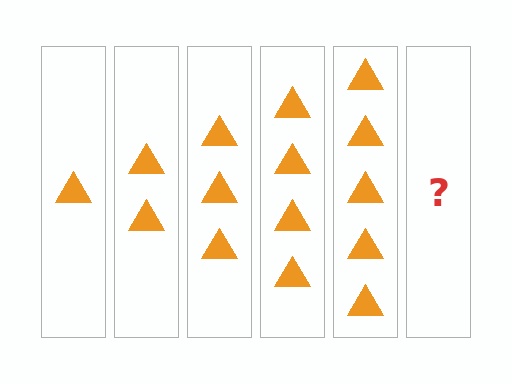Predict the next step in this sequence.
The next step is 6 triangles.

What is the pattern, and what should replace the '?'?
The pattern is that each step adds one more triangle. The '?' should be 6 triangles.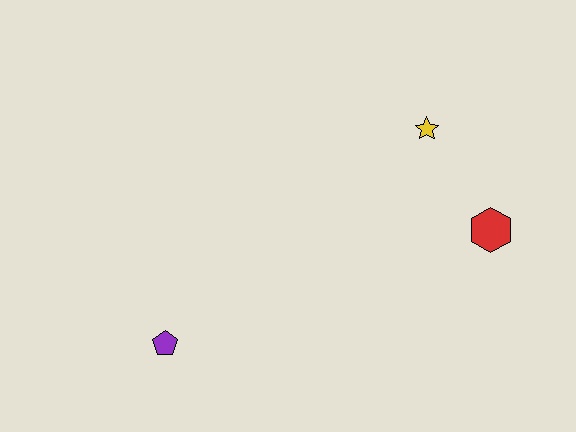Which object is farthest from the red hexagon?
The purple pentagon is farthest from the red hexagon.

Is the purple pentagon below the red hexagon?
Yes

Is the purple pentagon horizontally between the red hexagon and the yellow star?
No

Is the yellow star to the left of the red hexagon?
Yes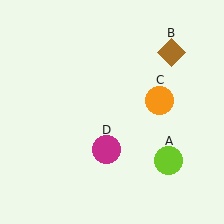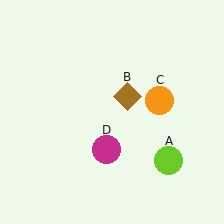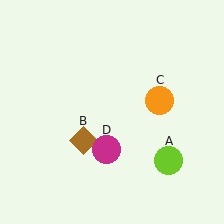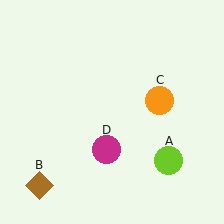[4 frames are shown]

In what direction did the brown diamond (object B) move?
The brown diamond (object B) moved down and to the left.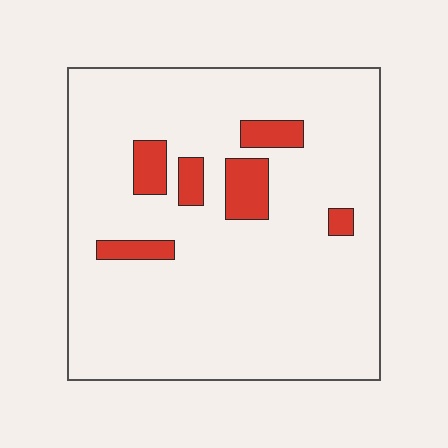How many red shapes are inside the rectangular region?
6.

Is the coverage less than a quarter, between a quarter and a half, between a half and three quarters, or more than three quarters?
Less than a quarter.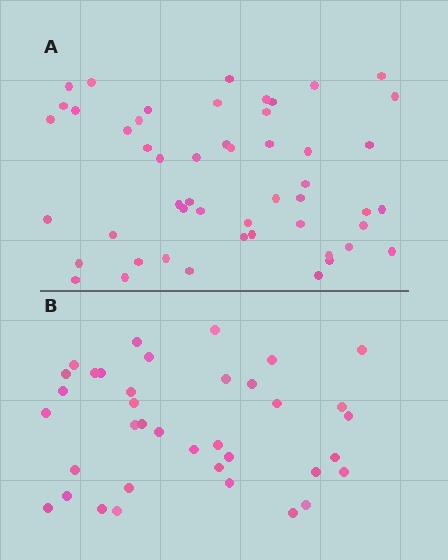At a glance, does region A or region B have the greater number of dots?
Region A (the top region) has more dots.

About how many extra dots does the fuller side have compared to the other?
Region A has approximately 15 more dots than region B.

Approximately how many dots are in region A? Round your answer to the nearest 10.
About 50 dots. (The exact count is 51, which rounds to 50.)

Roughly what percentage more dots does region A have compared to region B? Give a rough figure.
About 40% more.